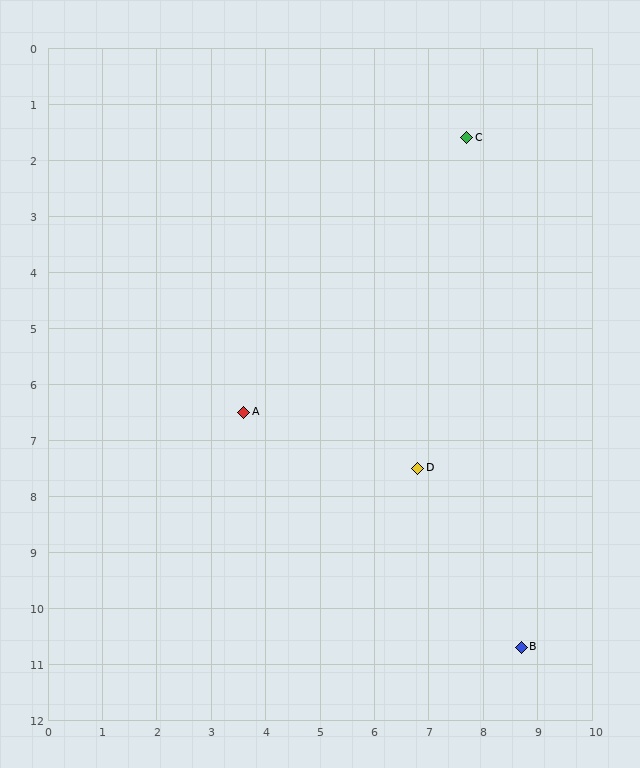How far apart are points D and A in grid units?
Points D and A are about 3.4 grid units apart.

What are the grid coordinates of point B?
Point B is at approximately (8.7, 10.7).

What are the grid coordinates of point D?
Point D is at approximately (6.8, 7.5).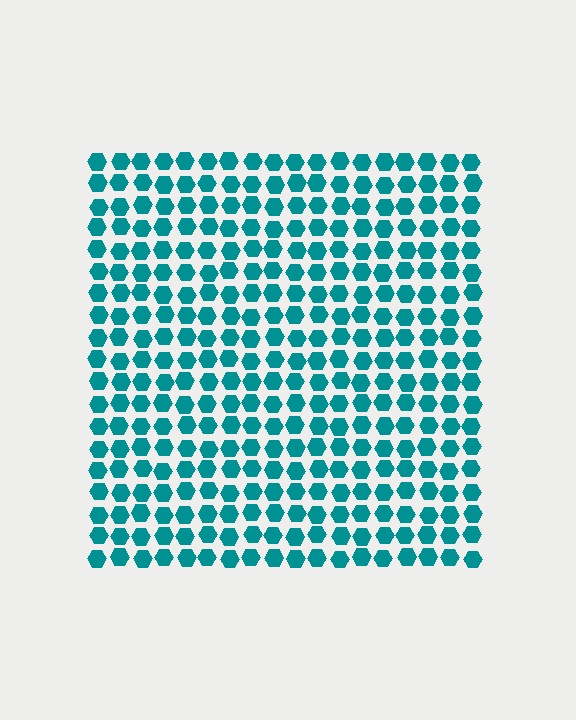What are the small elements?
The small elements are hexagons.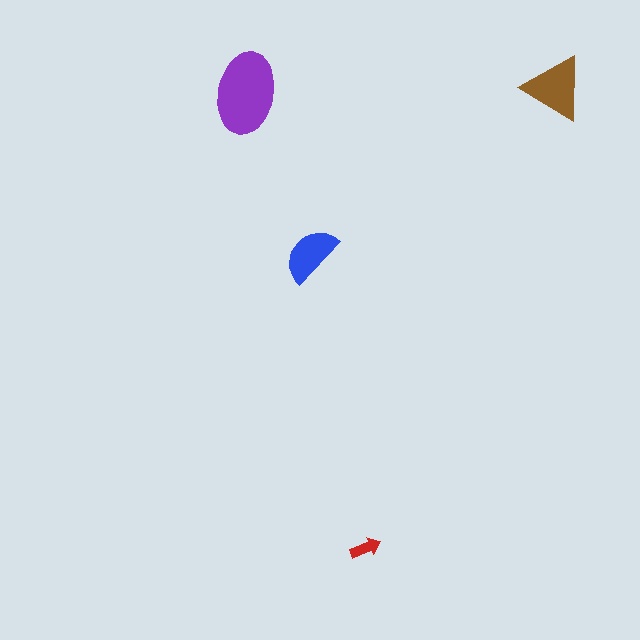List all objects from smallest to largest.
The red arrow, the blue semicircle, the brown triangle, the purple ellipse.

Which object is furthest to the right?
The brown triangle is rightmost.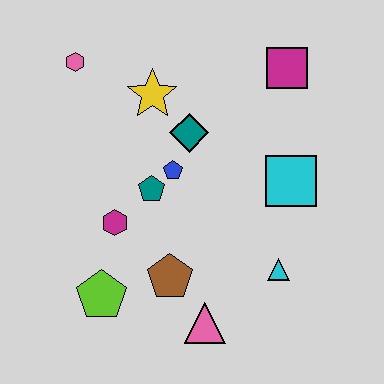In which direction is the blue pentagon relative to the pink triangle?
The blue pentagon is above the pink triangle.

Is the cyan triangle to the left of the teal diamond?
No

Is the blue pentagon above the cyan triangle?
Yes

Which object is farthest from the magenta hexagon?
The magenta square is farthest from the magenta hexagon.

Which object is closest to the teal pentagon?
The blue pentagon is closest to the teal pentagon.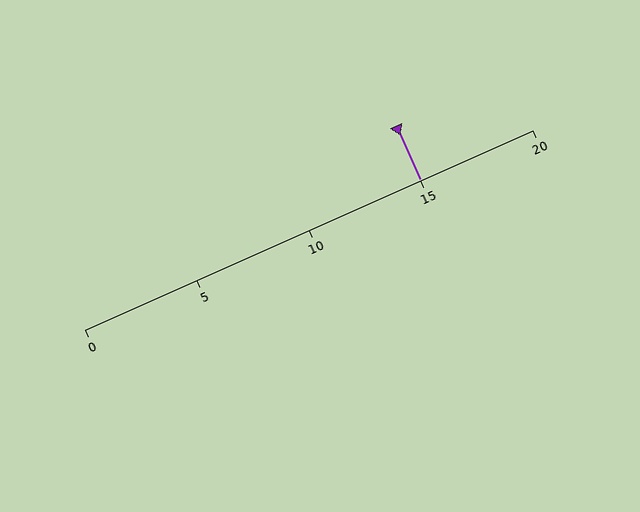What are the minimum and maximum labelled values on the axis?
The axis runs from 0 to 20.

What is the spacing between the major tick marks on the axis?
The major ticks are spaced 5 apart.